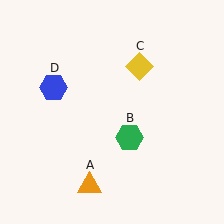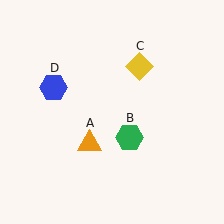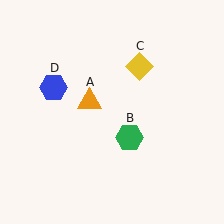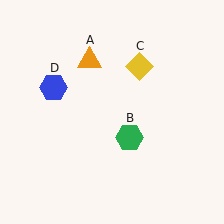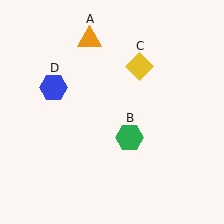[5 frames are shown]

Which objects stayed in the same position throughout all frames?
Green hexagon (object B) and yellow diamond (object C) and blue hexagon (object D) remained stationary.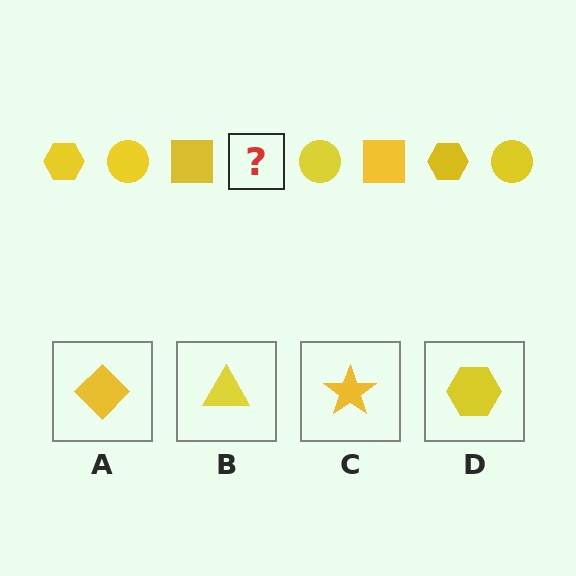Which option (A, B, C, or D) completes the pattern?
D.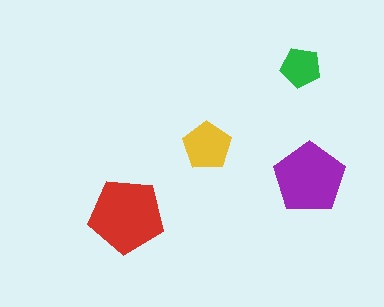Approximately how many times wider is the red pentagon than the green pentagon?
About 2 times wider.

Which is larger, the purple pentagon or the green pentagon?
The purple one.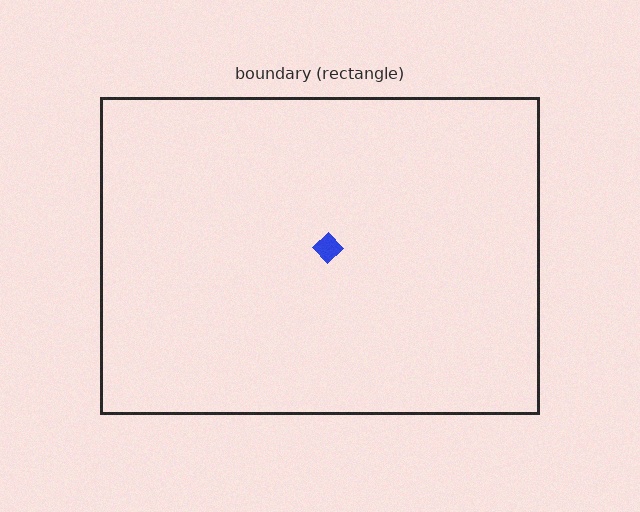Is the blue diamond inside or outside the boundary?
Inside.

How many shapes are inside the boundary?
1 inside, 0 outside.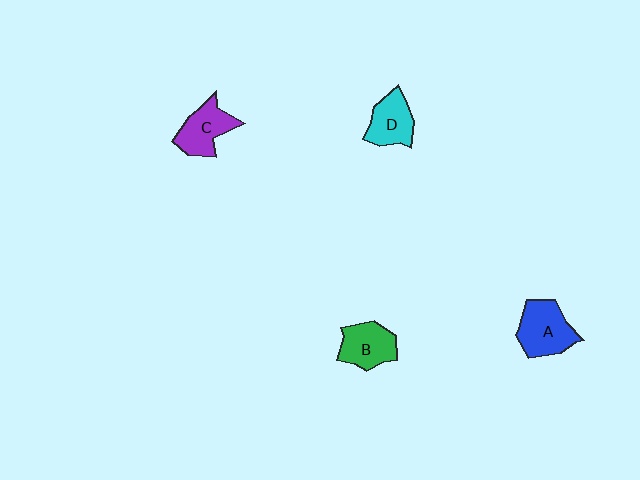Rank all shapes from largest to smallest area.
From largest to smallest: A (blue), B (green), C (purple), D (cyan).